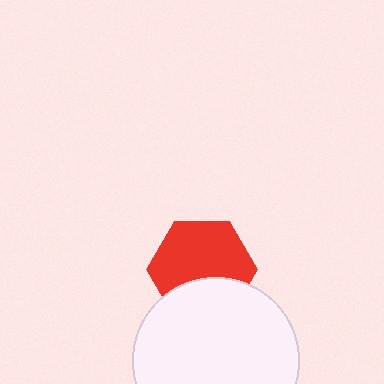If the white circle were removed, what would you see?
You would see the complete red hexagon.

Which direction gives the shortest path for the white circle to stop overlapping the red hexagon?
Moving down gives the shortest separation.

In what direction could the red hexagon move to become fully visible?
The red hexagon could move up. That would shift it out from behind the white circle entirely.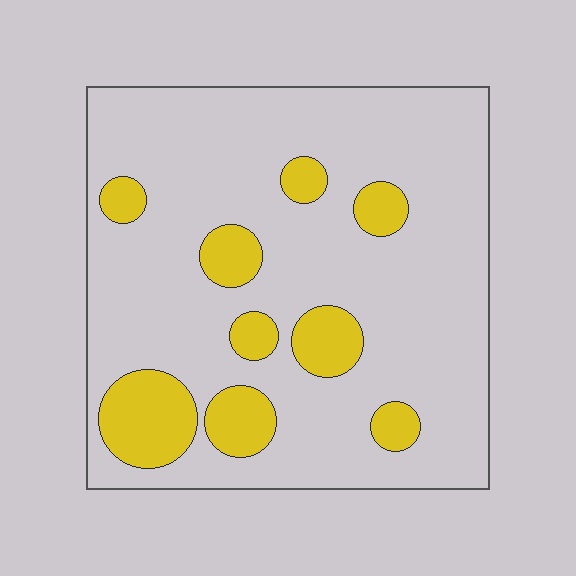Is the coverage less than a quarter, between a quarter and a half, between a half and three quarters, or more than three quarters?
Less than a quarter.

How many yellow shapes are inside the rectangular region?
9.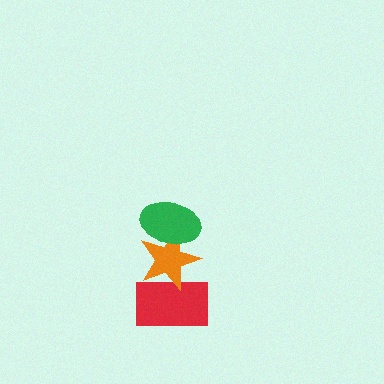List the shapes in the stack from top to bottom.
From top to bottom: the green ellipse, the orange star, the red rectangle.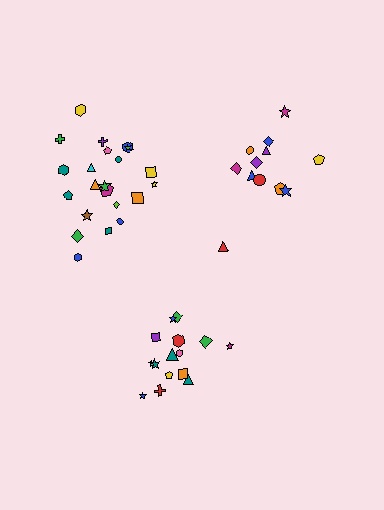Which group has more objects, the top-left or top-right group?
The top-left group.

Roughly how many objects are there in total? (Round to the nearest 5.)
Roughly 50 objects in total.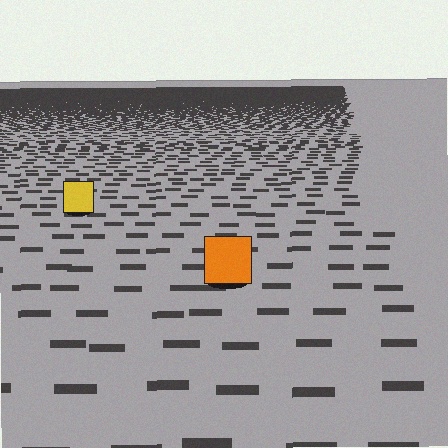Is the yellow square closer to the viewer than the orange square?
No. The orange square is closer — you can tell from the texture gradient: the ground texture is coarser near it.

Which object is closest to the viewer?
The orange square is closest. The texture marks near it are larger and more spread out.